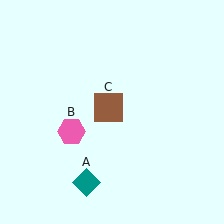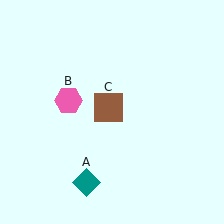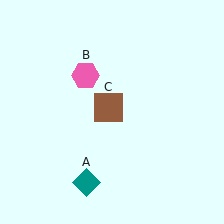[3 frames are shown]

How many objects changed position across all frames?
1 object changed position: pink hexagon (object B).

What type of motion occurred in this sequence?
The pink hexagon (object B) rotated clockwise around the center of the scene.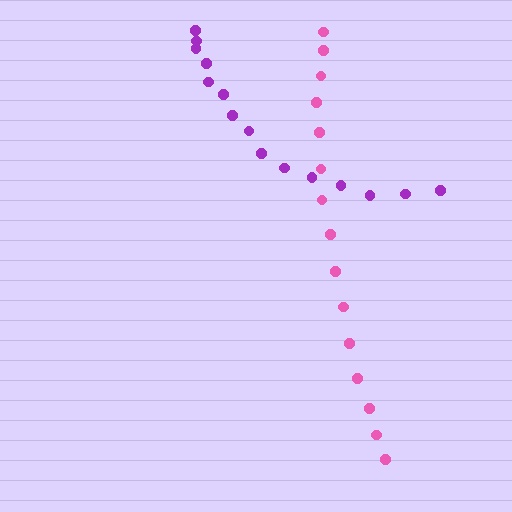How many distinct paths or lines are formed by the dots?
There are 2 distinct paths.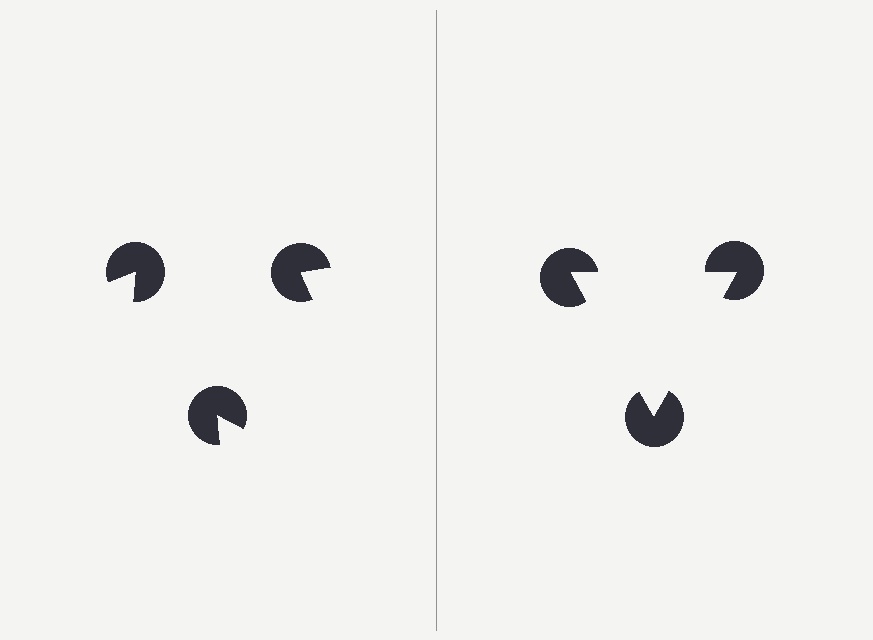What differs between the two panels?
The pac-man discs are positioned identically on both sides; only the wedge orientations differ. On the right they align to a triangle; on the left they are misaligned.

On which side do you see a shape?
An illusory triangle appears on the right side. On the left side the wedge cuts are rotated, so no coherent shape forms.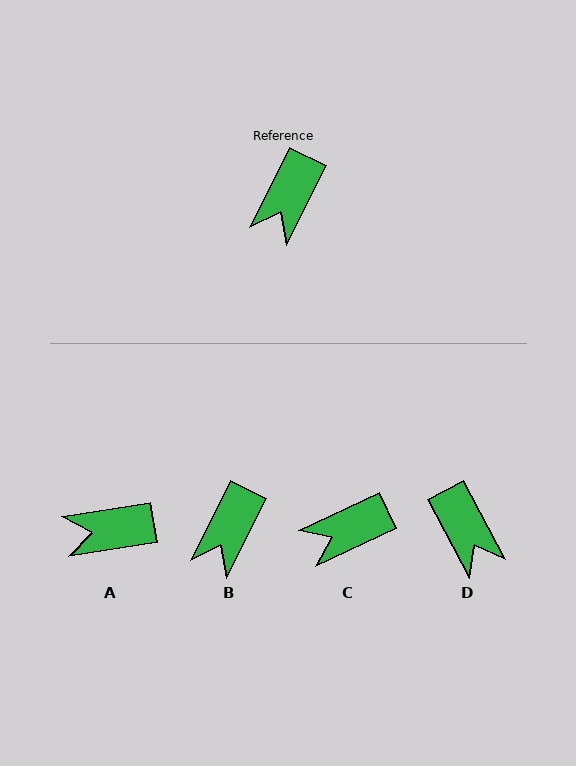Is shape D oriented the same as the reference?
No, it is off by about 54 degrees.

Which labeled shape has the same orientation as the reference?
B.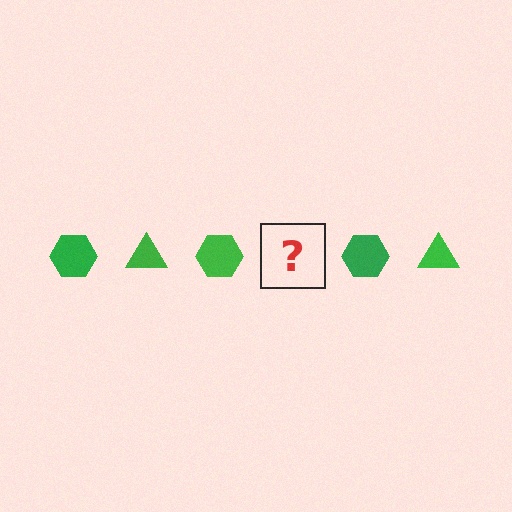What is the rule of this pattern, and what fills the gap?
The rule is that the pattern cycles through hexagon, triangle shapes in green. The gap should be filled with a green triangle.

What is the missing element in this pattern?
The missing element is a green triangle.